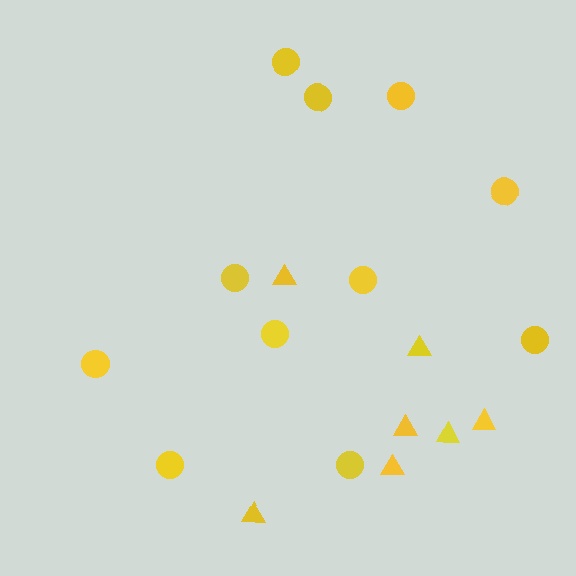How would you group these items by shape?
There are 2 groups: one group of circles (11) and one group of triangles (7).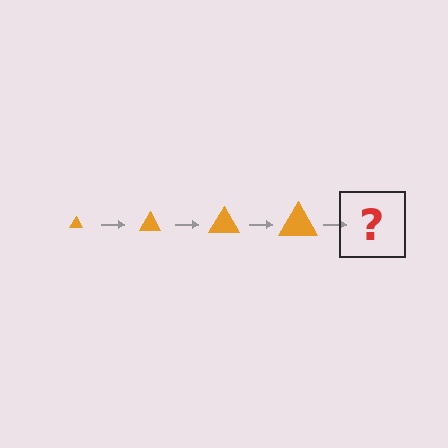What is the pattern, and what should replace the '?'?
The pattern is that the triangle gets progressively larger each step. The '?' should be an orange triangle, larger than the previous one.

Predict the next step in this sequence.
The next step is an orange triangle, larger than the previous one.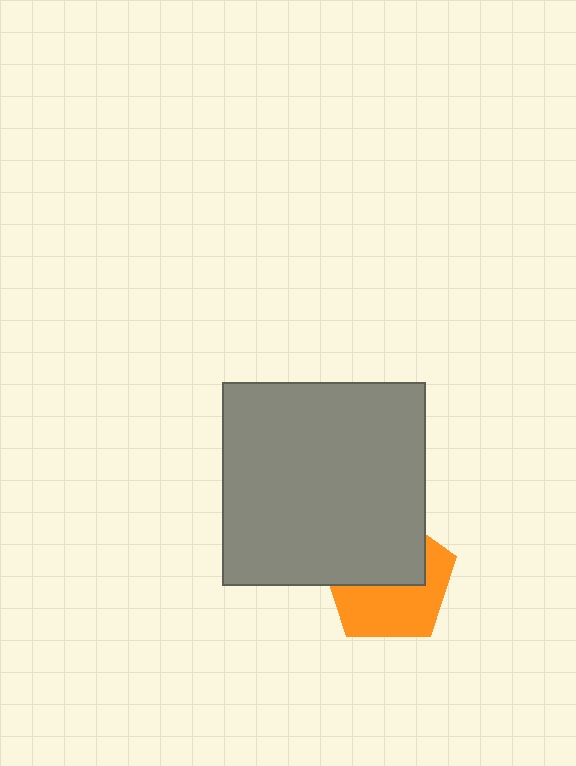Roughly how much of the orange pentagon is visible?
About half of it is visible (roughly 52%).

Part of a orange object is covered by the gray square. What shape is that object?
It is a pentagon.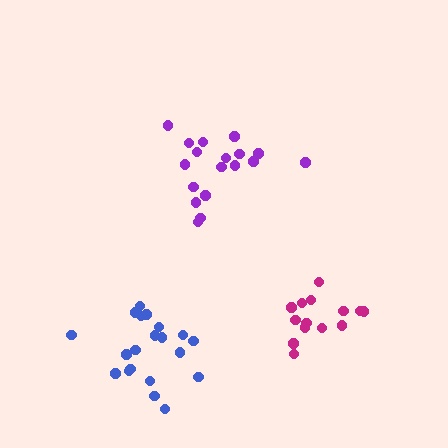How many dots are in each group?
Group 1: 18 dots, Group 2: 20 dots, Group 3: 14 dots (52 total).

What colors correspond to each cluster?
The clusters are colored: purple, blue, magenta.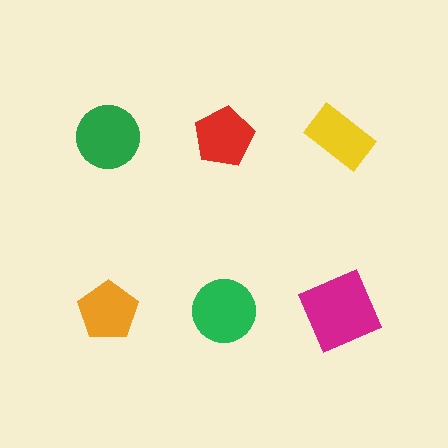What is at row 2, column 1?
An orange pentagon.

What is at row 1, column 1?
A green circle.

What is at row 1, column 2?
A red pentagon.